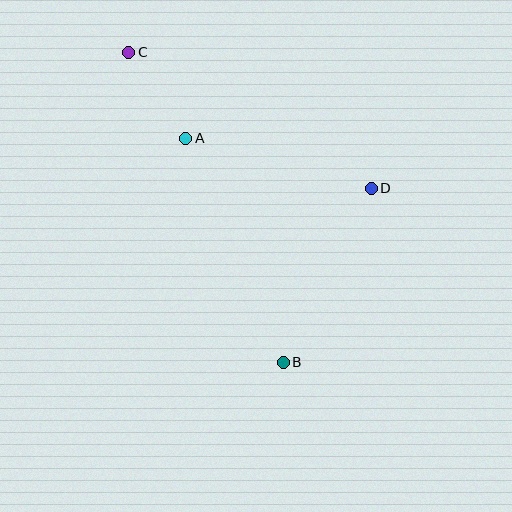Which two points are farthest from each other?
Points B and C are farthest from each other.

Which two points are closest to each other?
Points A and C are closest to each other.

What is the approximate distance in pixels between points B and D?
The distance between B and D is approximately 195 pixels.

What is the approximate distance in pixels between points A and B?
The distance between A and B is approximately 244 pixels.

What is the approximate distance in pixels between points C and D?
The distance between C and D is approximately 278 pixels.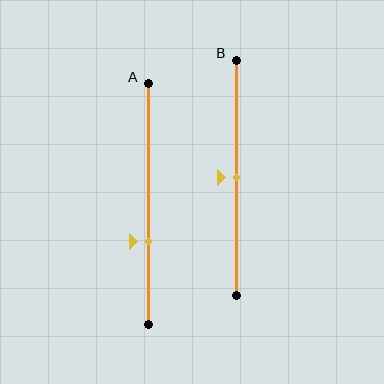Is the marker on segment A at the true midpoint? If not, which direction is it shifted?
No, the marker on segment A is shifted downward by about 16% of the segment length.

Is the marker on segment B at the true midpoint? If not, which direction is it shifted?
Yes, the marker on segment B is at the true midpoint.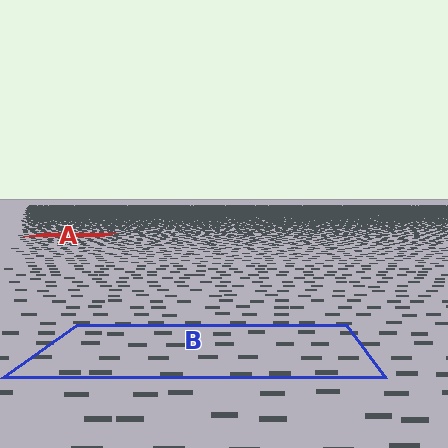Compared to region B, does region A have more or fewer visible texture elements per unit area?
Region A has more texture elements per unit area — they are packed more densely because it is farther away.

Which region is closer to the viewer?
Region B is closer. The texture elements there are larger and more spread out.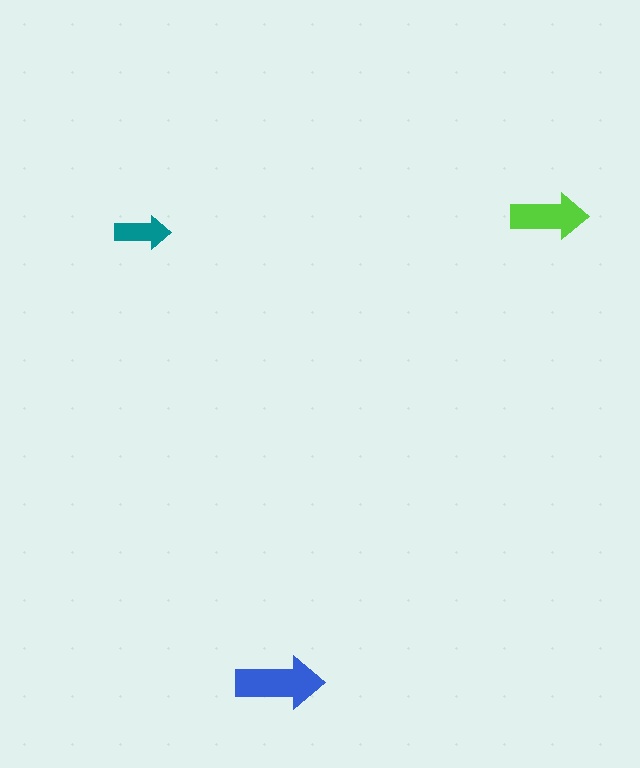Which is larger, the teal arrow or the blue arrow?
The blue one.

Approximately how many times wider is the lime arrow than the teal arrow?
About 1.5 times wider.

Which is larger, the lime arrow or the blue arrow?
The blue one.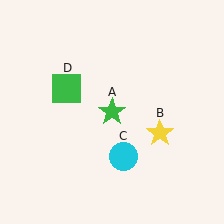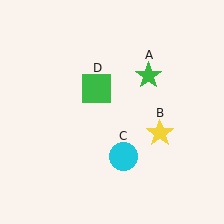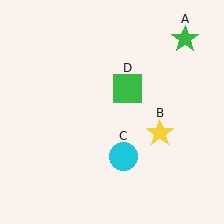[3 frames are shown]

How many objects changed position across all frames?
2 objects changed position: green star (object A), green square (object D).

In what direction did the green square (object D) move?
The green square (object D) moved right.